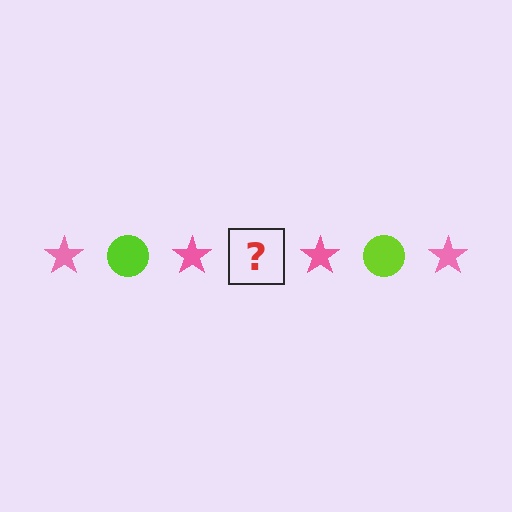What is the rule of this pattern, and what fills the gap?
The rule is that the pattern alternates between pink star and lime circle. The gap should be filled with a lime circle.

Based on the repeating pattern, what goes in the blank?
The blank should be a lime circle.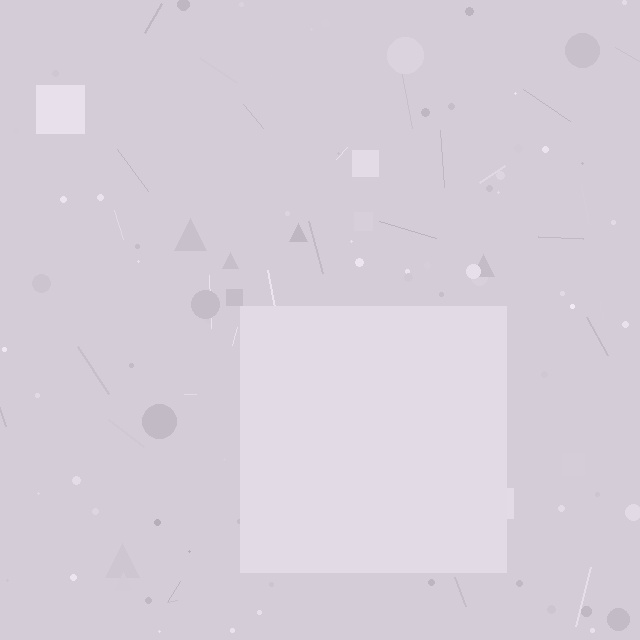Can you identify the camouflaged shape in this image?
The camouflaged shape is a square.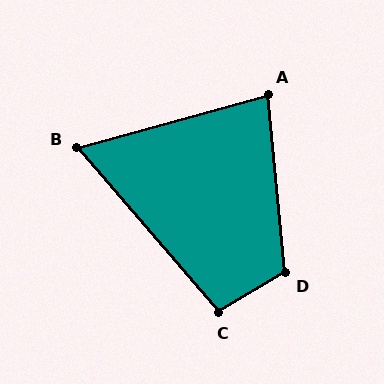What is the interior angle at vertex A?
Approximately 80 degrees (acute).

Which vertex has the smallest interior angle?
B, at approximately 65 degrees.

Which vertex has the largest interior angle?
D, at approximately 115 degrees.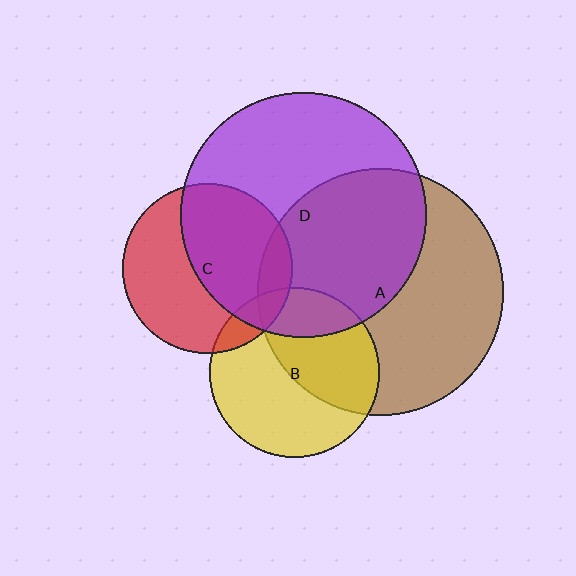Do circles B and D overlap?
Yes.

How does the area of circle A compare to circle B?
Approximately 2.1 times.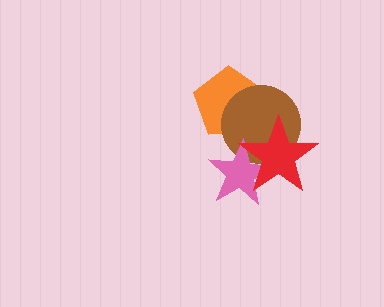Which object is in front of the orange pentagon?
The brown circle is in front of the orange pentagon.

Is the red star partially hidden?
No, no other shape covers it.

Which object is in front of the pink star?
The red star is in front of the pink star.